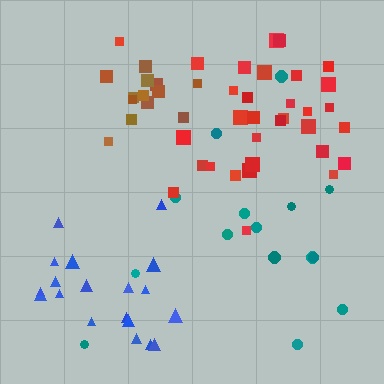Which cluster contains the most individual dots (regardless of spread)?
Red (32).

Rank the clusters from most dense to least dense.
brown, blue, red, teal.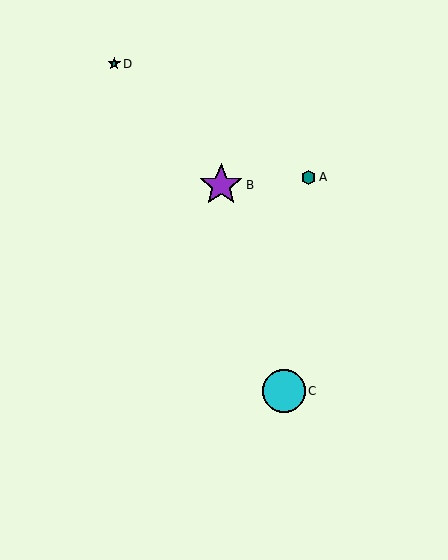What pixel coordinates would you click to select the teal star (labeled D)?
Click at (114, 64) to select the teal star D.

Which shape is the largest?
The purple star (labeled B) is the largest.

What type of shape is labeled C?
Shape C is a cyan circle.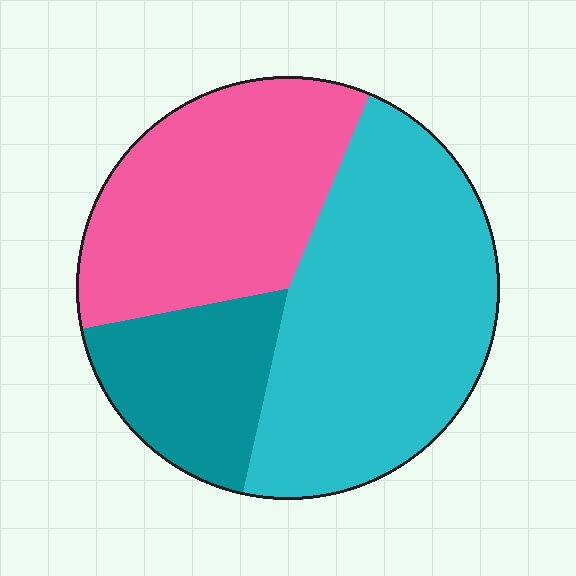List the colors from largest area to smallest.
From largest to smallest: cyan, pink, teal.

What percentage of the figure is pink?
Pink covers around 35% of the figure.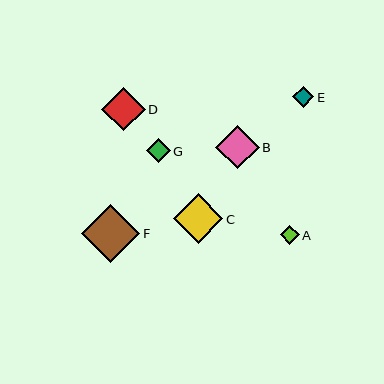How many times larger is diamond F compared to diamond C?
Diamond F is approximately 1.2 times the size of diamond C.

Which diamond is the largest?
Diamond F is the largest with a size of approximately 58 pixels.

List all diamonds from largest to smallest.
From largest to smallest: F, C, B, D, G, E, A.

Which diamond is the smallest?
Diamond A is the smallest with a size of approximately 19 pixels.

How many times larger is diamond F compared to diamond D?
Diamond F is approximately 1.3 times the size of diamond D.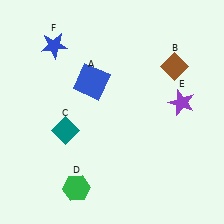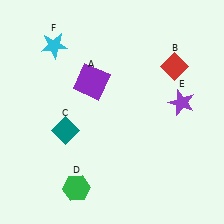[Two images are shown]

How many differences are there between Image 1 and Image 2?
There are 3 differences between the two images.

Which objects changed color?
A changed from blue to purple. B changed from brown to red. F changed from blue to cyan.